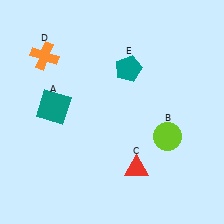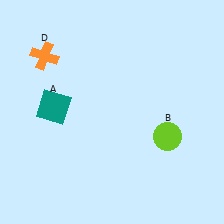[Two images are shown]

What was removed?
The teal pentagon (E), the red triangle (C) were removed in Image 2.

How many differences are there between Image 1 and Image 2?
There are 2 differences between the two images.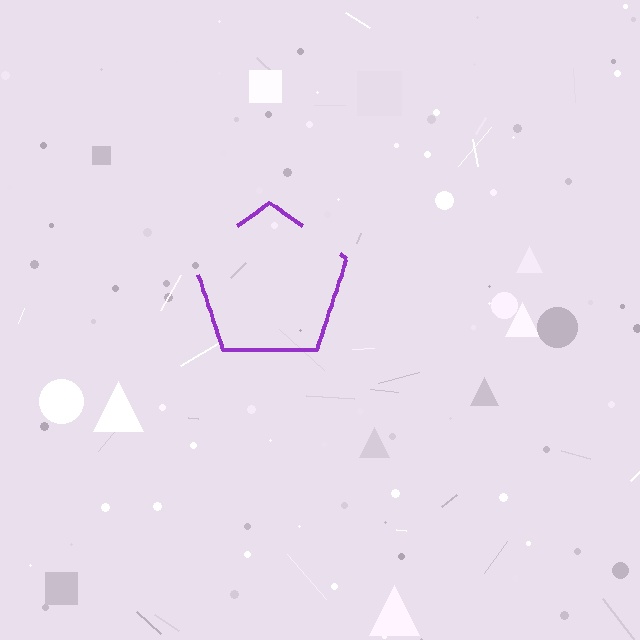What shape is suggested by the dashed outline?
The dashed outline suggests a pentagon.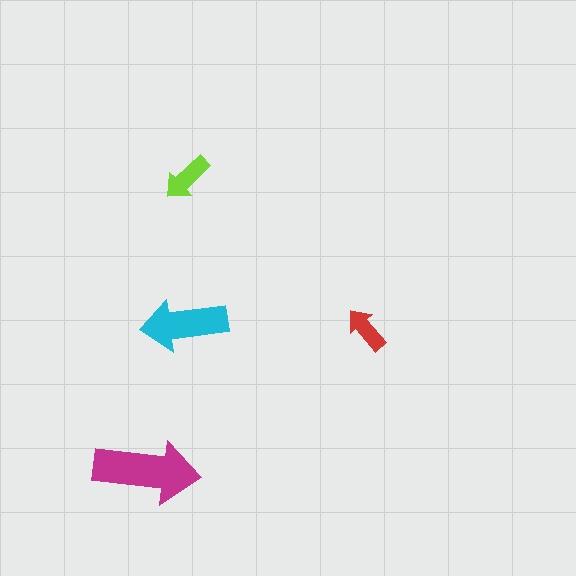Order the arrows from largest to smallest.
the magenta one, the cyan one, the lime one, the red one.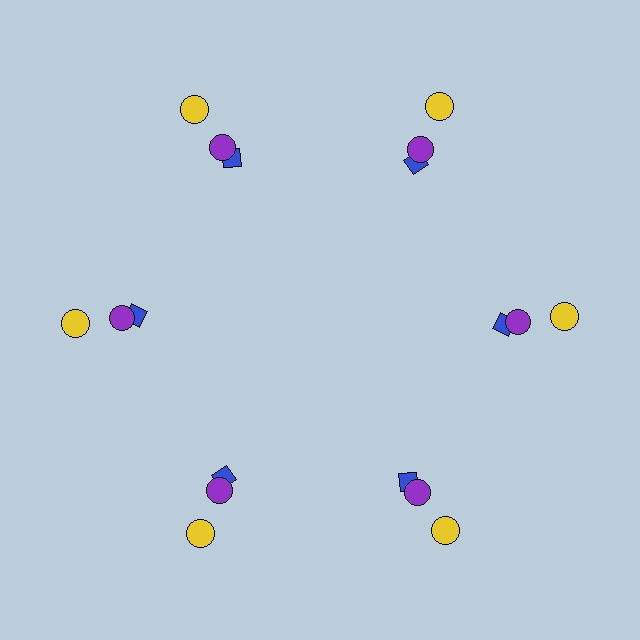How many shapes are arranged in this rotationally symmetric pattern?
There are 18 shapes, arranged in 6 groups of 3.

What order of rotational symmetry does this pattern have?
This pattern has 6-fold rotational symmetry.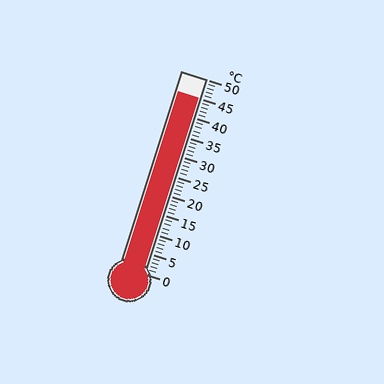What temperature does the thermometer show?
The thermometer shows approximately 45°C.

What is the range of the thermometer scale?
The thermometer scale ranges from 0°C to 50°C.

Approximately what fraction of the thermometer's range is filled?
The thermometer is filled to approximately 90% of its range.